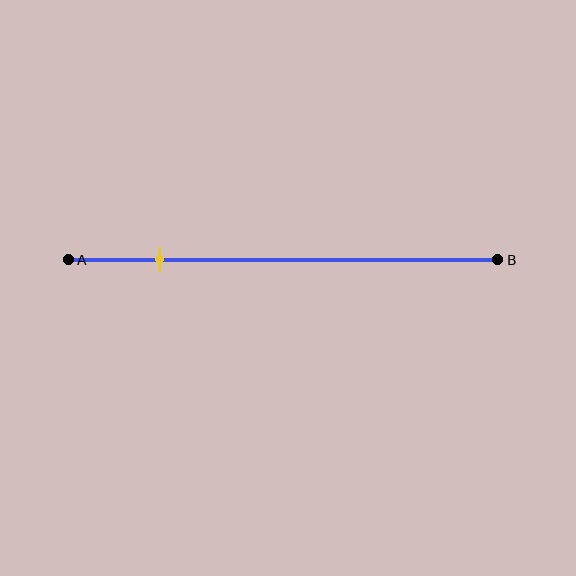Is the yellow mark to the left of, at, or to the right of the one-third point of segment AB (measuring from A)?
The yellow mark is to the left of the one-third point of segment AB.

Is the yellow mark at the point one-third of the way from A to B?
No, the mark is at about 20% from A, not at the 33% one-third point.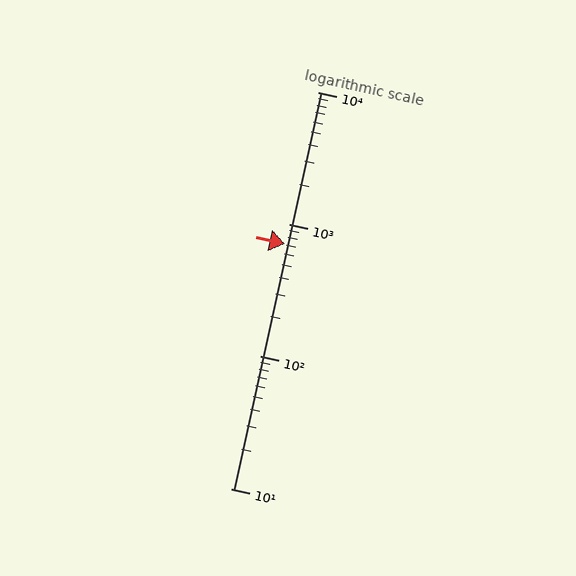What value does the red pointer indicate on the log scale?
The pointer indicates approximately 710.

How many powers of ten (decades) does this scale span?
The scale spans 3 decades, from 10 to 10000.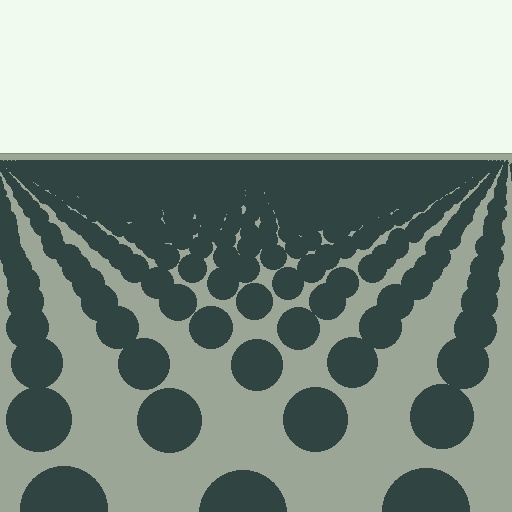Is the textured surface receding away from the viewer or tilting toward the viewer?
The surface is receding away from the viewer. Texture elements get smaller and denser toward the top.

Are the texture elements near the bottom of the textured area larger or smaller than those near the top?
Larger. Near the bottom, elements are closer to the viewer and appear at a bigger on-screen size.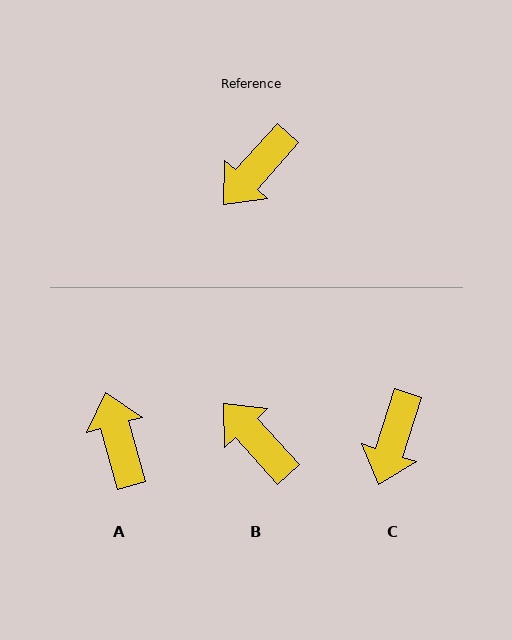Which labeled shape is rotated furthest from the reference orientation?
A, about 123 degrees away.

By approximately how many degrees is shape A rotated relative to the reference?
Approximately 123 degrees clockwise.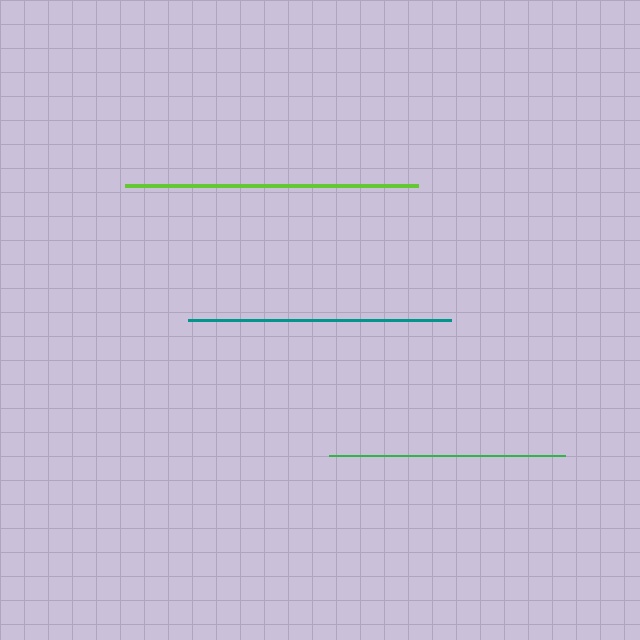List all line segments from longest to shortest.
From longest to shortest: lime, teal, green.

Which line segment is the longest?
The lime line is the longest at approximately 293 pixels.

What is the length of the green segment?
The green segment is approximately 236 pixels long.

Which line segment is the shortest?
The green line is the shortest at approximately 236 pixels.